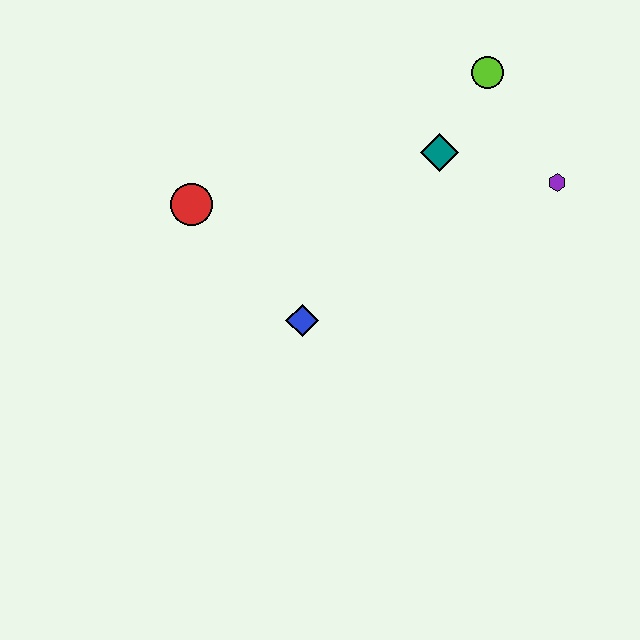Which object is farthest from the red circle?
The purple hexagon is farthest from the red circle.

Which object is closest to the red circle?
The blue diamond is closest to the red circle.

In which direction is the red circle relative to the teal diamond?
The red circle is to the left of the teal diamond.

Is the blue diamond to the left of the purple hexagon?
Yes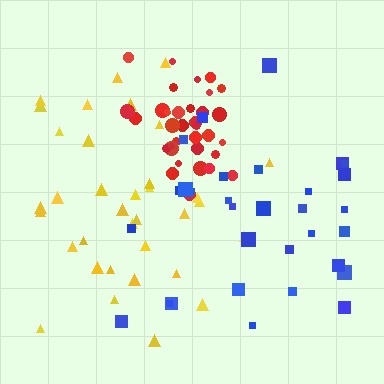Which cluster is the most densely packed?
Red.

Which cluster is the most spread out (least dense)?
Blue.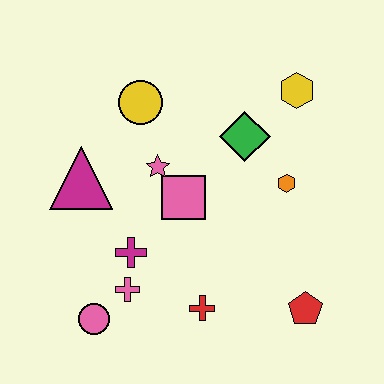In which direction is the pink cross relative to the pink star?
The pink cross is below the pink star.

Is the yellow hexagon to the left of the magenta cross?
No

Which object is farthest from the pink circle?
The yellow hexagon is farthest from the pink circle.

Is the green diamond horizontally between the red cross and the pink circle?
No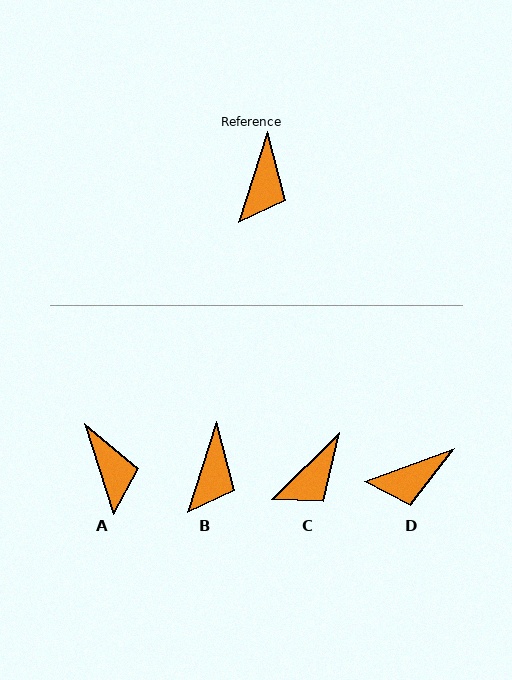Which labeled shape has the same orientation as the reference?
B.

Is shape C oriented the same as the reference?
No, it is off by about 28 degrees.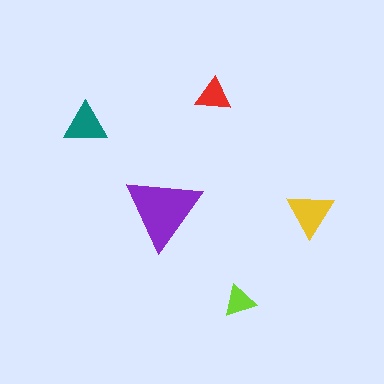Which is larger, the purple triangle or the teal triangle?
The purple one.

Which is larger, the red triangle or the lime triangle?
The red one.